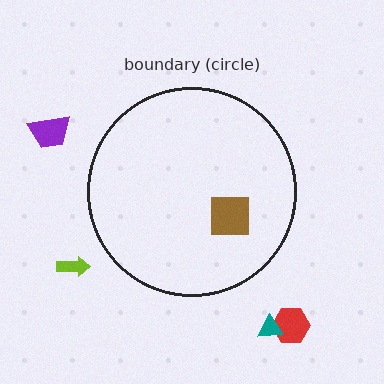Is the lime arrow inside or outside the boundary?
Outside.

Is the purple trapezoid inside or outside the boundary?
Outside.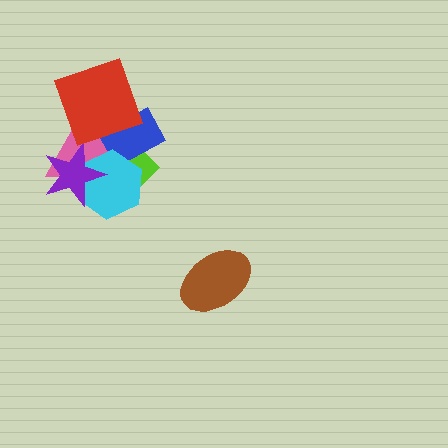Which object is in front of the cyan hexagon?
The purple star is in front of the cyan hexagon.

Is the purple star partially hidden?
No, no other shape covers it.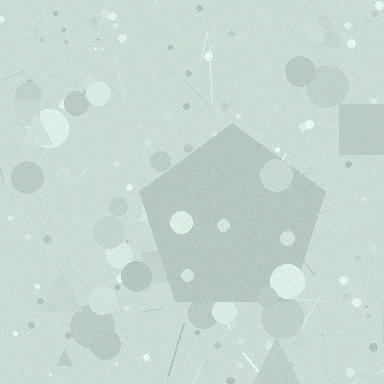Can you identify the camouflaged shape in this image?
The camouflaged shape is a pentagon.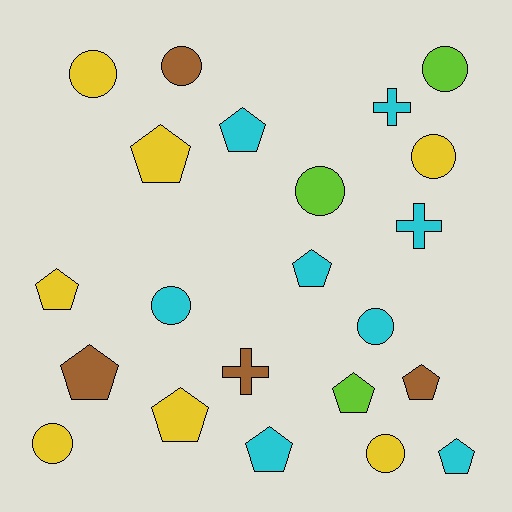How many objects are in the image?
There are 22 objects.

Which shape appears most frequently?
Pentagon, with 10 objects.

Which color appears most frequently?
Cyan, with 8 objects.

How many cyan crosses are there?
There are 2 cyan crosses.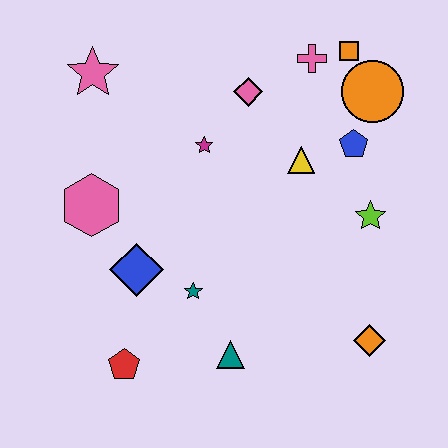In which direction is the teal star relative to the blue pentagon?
The teal star is to the left of the blue pentagon.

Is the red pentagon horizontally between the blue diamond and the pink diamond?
No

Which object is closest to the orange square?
The pink cross is closest to the orange square.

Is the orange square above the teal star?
Yes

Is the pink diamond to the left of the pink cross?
Yes